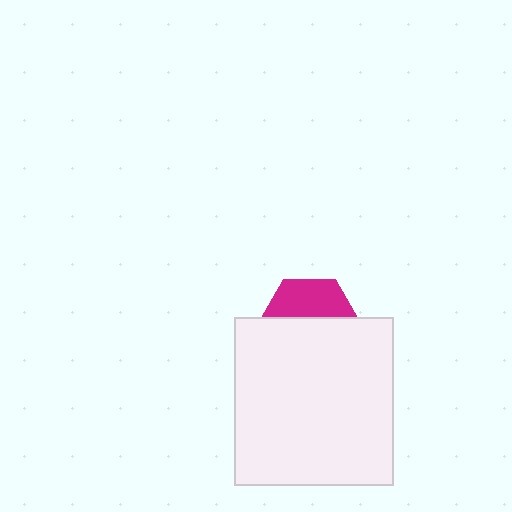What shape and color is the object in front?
The object in front is a white rectangle.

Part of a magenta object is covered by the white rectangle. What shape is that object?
It is a hexagon.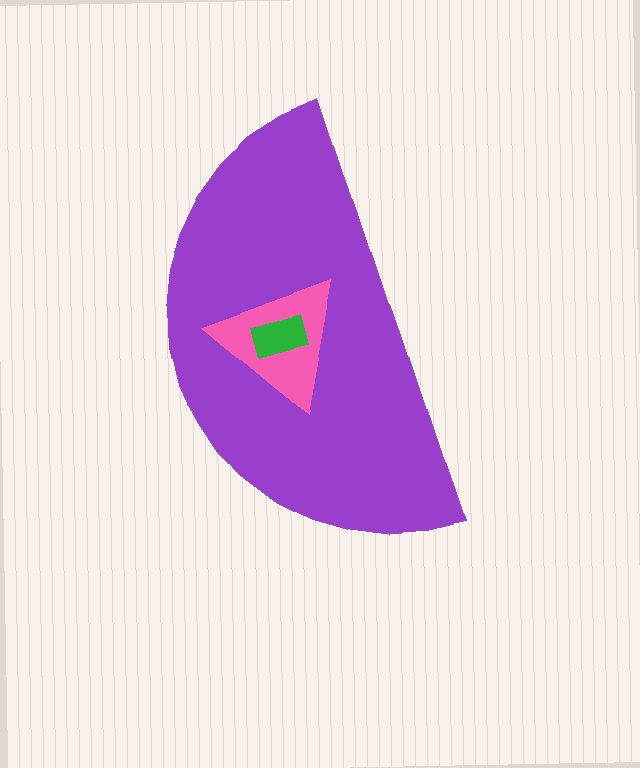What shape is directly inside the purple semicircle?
The pink triangle.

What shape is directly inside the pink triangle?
The green rectangle.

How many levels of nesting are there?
3.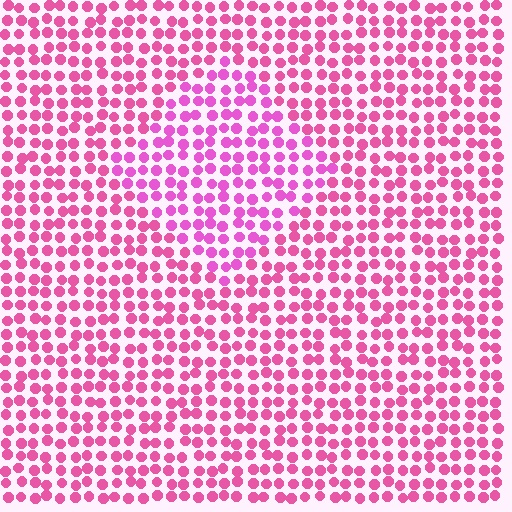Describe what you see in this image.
The image is filled with small pink elements in a uniform arrangement. A diamond-shaped region is visible where the elements are tinted to a slightly different hue, forming a subtle color boundary.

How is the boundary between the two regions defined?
The boundary is defined purely by a slight shift in hue (about 19 degrees). Spacing, size, and orientation are identical on both sides.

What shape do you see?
I see a diamond.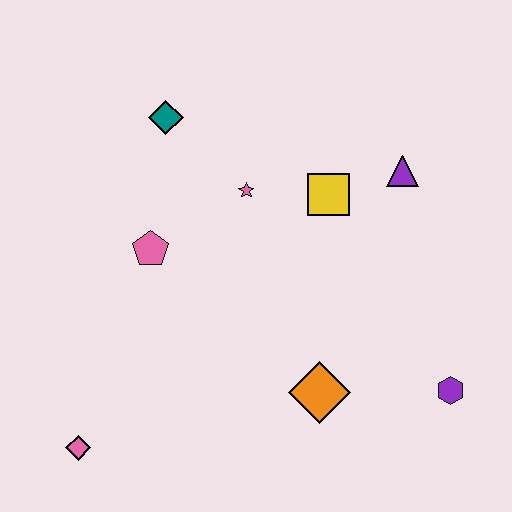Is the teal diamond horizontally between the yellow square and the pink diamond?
Yes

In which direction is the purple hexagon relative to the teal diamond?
The purple hexagon is to the right of the teal diamond.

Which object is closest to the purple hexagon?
The orange diamond is closest to the purple hexagon.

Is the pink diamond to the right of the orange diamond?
No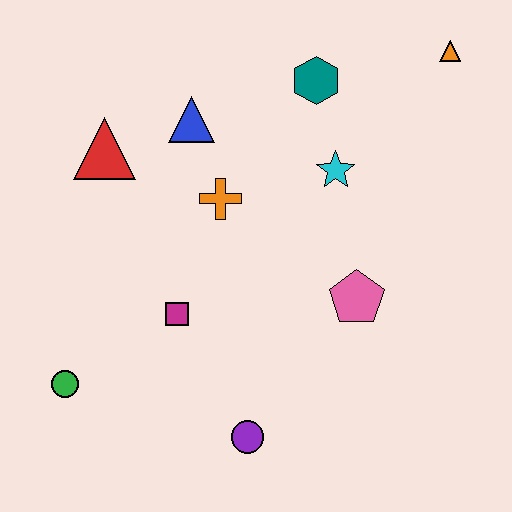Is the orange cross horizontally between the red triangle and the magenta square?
No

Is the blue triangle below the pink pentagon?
No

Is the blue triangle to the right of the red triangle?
Yes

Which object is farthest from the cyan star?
The green circle is farthest from the cyan star.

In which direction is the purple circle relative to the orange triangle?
The purple circle is below the orange triangle.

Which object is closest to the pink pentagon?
The cyan star is closest to the pink pentagon.